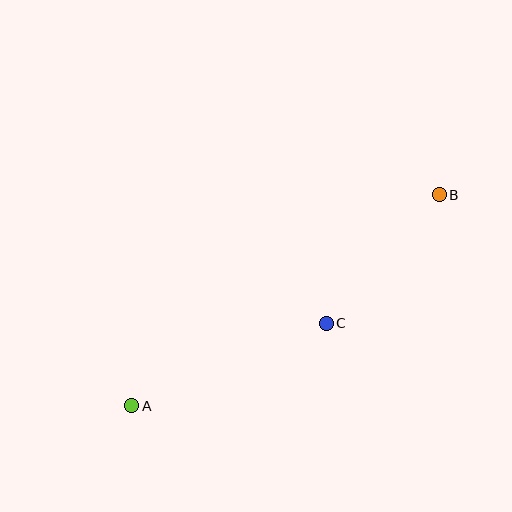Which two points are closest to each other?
Points B and C are closest to each other.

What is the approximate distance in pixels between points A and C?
The distance between A and C is approximately 211 pixels.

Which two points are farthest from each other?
Points A and B are farthest from each other.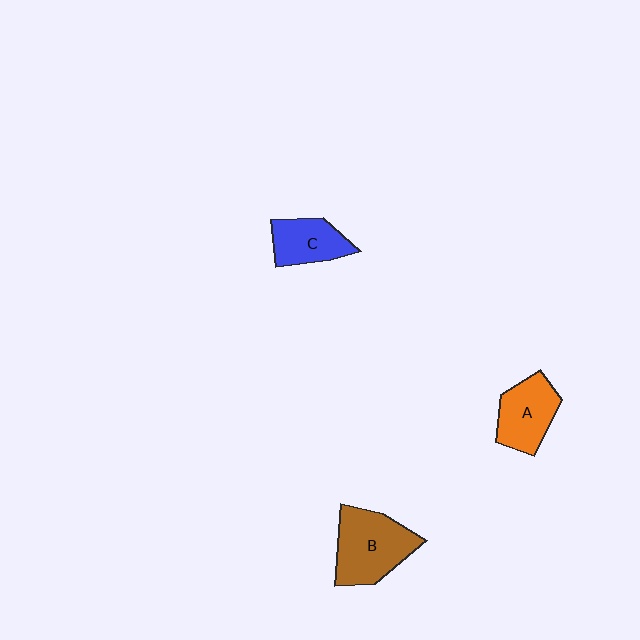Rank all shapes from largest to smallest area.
From largest to smallest: B (brown), A (orange), C (blue).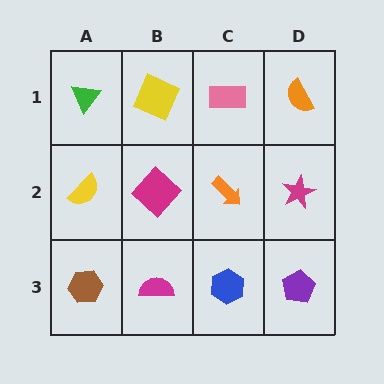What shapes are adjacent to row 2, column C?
A pink rectangle (row 1, column C), a blue hexagon (row 3, column C), a magenta diamond (row 2, column B), a magenta star (row 2, column D).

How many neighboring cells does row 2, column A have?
3.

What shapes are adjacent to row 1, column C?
An orange arrow (row 2, column C), a yellow square (row 1, column B), an orange semicircle (row 1, column D).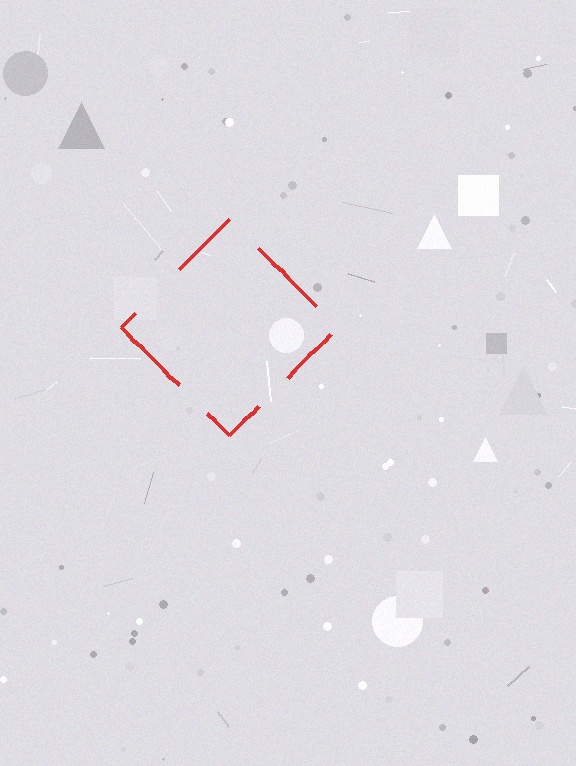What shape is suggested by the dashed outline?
The dashed outline suggests a diamond.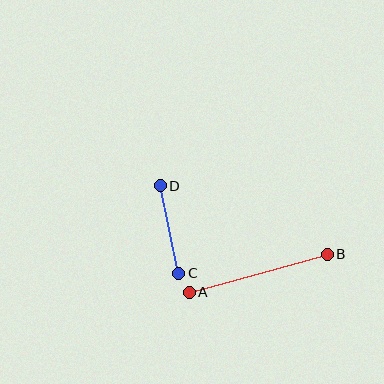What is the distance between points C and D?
The distance is approximately 89 pixels.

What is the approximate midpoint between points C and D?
The midpoint is at approximately (169, 229) pixels.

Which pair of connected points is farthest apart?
Points A and B are farthest apart.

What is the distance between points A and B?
The distance is approximately 143 pixels.